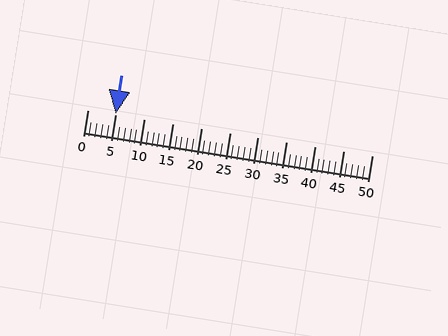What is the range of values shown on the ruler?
The ruler shows values from 0 to 50.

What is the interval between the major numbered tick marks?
The major tick marks are spaced 5 units apart.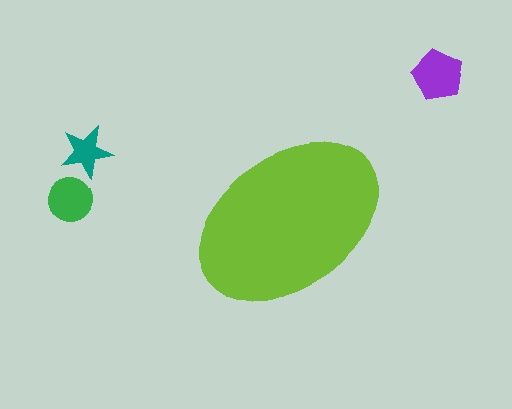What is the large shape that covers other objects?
A lime ellipse.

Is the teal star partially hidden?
No, the teal star is fully visible.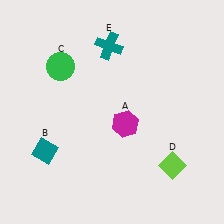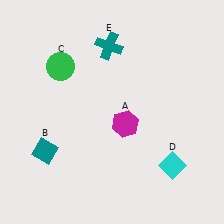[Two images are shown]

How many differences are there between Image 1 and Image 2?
There is 1 difference between the two images.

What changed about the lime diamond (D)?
In Image 1, D is lime. In Image 2, it changed to cyan.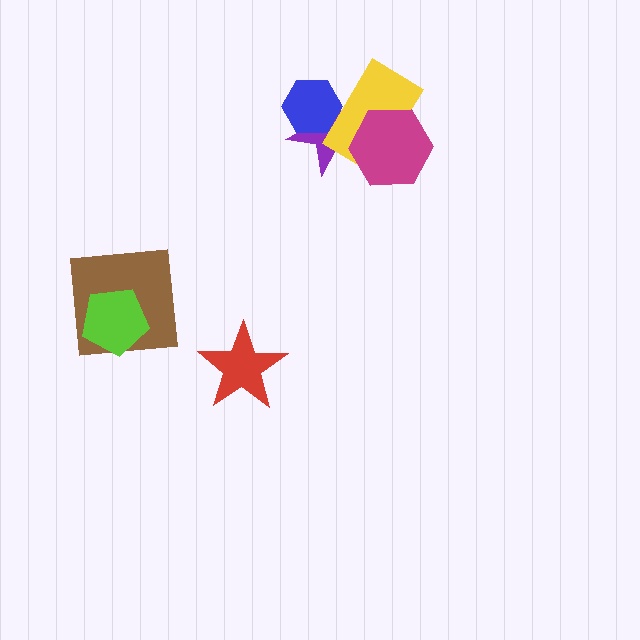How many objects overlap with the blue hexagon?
2 objects overlap with the blue hexagon.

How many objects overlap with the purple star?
3 objects overlap with the purple star.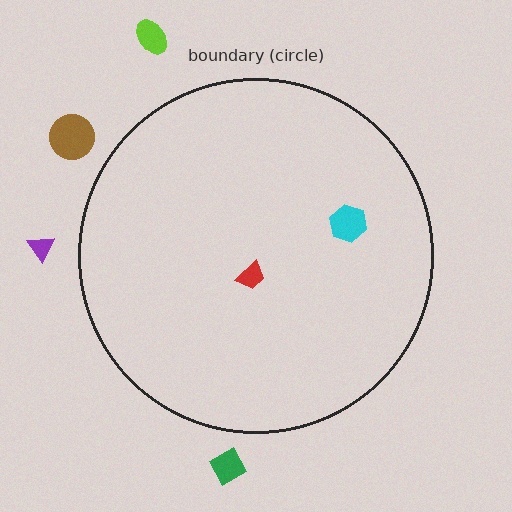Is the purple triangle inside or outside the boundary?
Outside.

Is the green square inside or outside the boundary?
Outside.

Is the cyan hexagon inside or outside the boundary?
Inside.